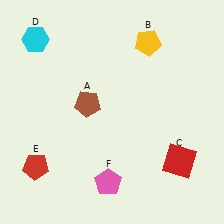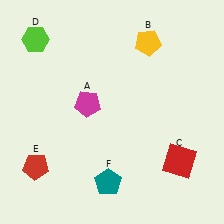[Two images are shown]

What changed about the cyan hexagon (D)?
In Image 1, D is cyan. In Image 2, it changed to lime.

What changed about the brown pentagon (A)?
In Image 1, A is brown. In Image 2, it changed to magenta.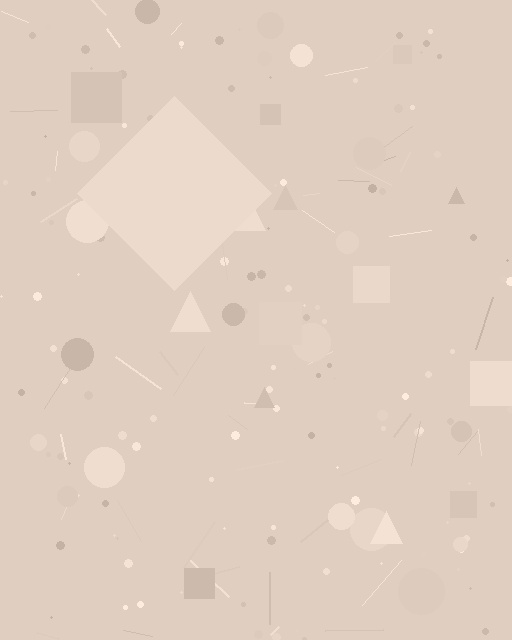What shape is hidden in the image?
A diamond is hidden in the image.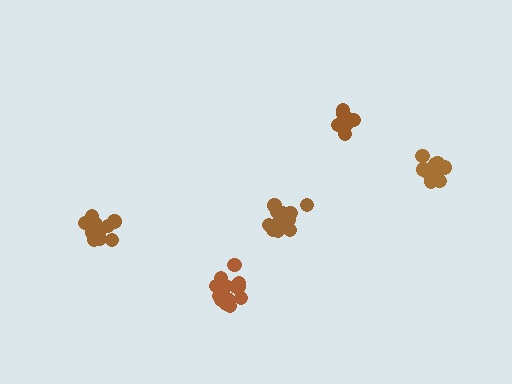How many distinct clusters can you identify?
There are 5 distinct clusters.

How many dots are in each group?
Group 1: 13 dots, Group 2: 12 dots, Group 3: 16 dots, Group 4: 11 dots, Group 5: 14 dots (66 total).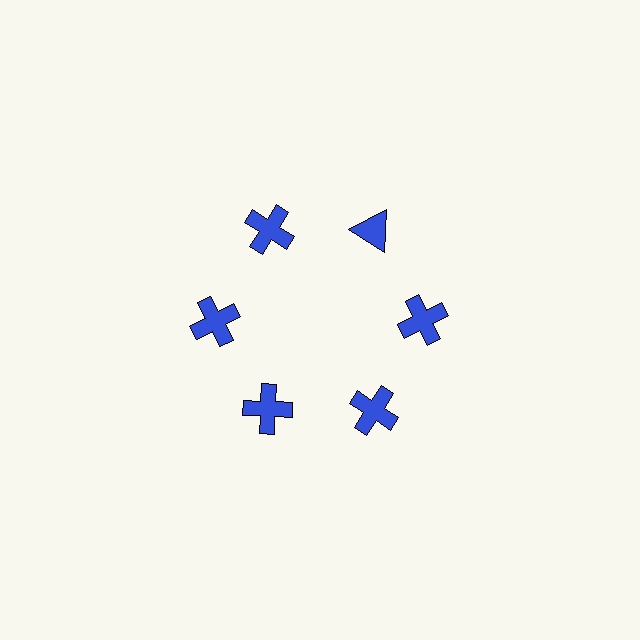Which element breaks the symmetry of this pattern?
The blue triangle at roughly the 1 o'clock position breaks the symmetry. All other shapes are blue crosses.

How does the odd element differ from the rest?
It has a different shape: triangle instead of cross.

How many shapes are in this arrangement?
There are 6 shapes arranged in a ring pattern.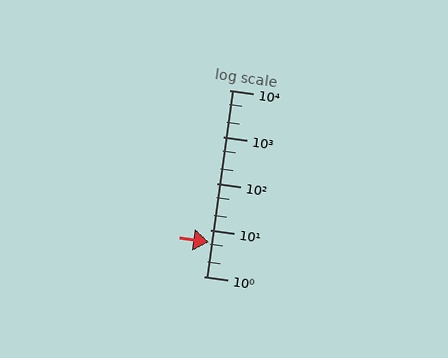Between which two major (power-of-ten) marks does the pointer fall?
The pointer is between 1 and 10.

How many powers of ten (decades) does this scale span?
The scale spans 4 decades, from 1 to 10000.